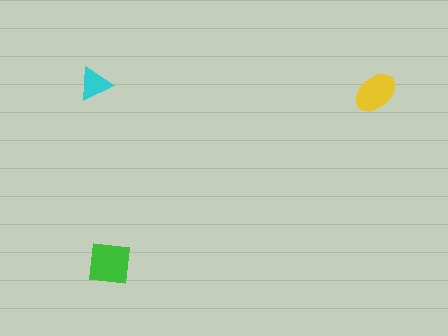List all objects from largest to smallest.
The green square, the yellow ellipse, the cyan triangle.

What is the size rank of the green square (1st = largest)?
1st.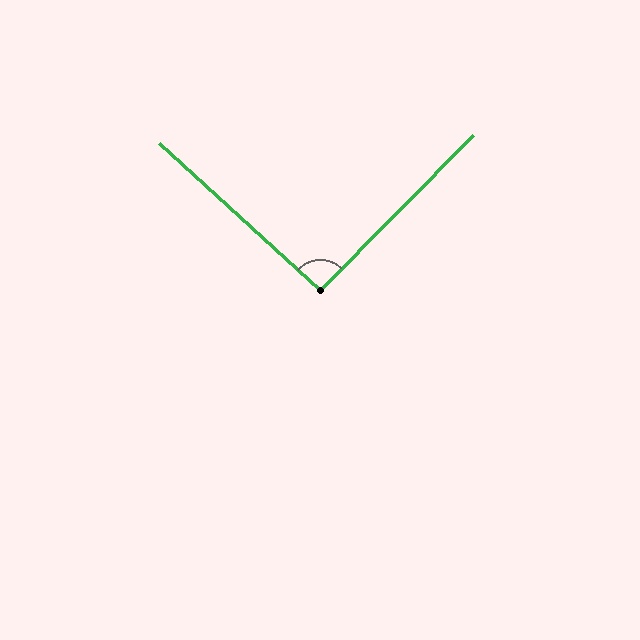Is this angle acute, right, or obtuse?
It is approximately a right angle.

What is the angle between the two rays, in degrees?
Approximately 92 degrees.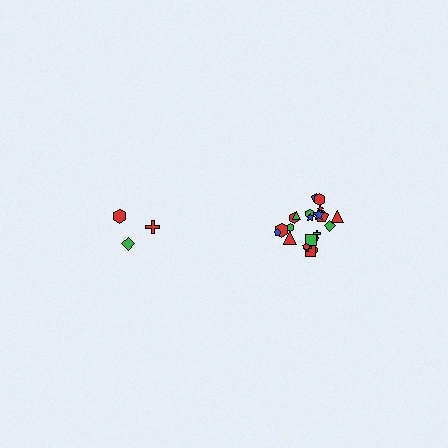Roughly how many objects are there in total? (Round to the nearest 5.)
Roughly 25 objects in total.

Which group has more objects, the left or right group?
The right group.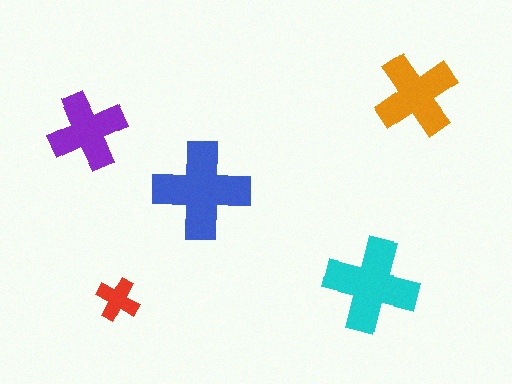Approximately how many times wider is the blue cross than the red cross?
About 2 times wider.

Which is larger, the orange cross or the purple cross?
The orange one.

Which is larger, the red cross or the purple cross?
The purple one.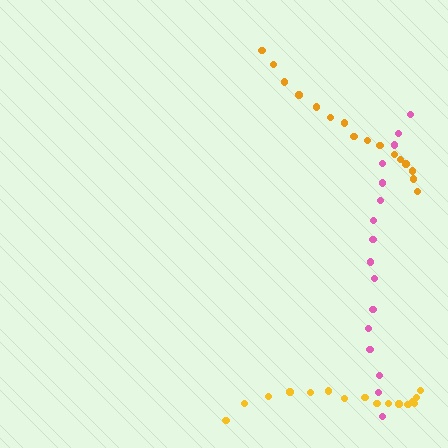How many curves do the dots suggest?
There are 3 distinct paths.